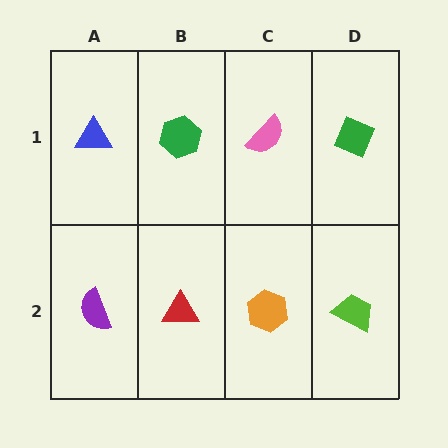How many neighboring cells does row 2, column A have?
2.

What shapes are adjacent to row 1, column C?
An orange hexagon (row 2, column C), a green hexagon (row 1, column B), a green diamond (row 1, column D).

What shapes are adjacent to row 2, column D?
A green diamond (row 1, column D), an orange hexagon (row 2, column C).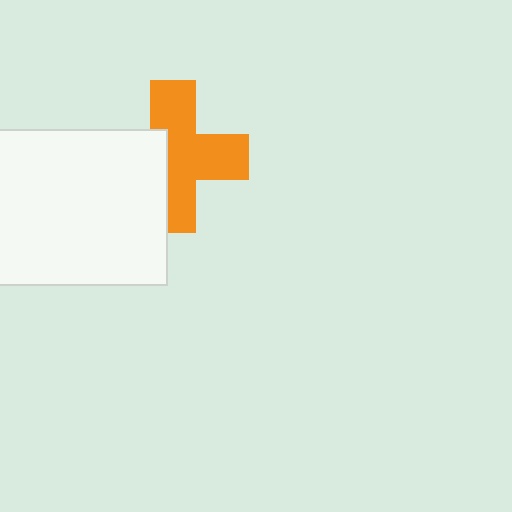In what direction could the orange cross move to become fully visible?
The orange cross could move right. That would shift it out from behind the white rectangle entirely.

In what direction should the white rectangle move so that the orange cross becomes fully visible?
The white rectangle should move left. That is the shortest direction to clear the overlap and leave the orange cross fully visible.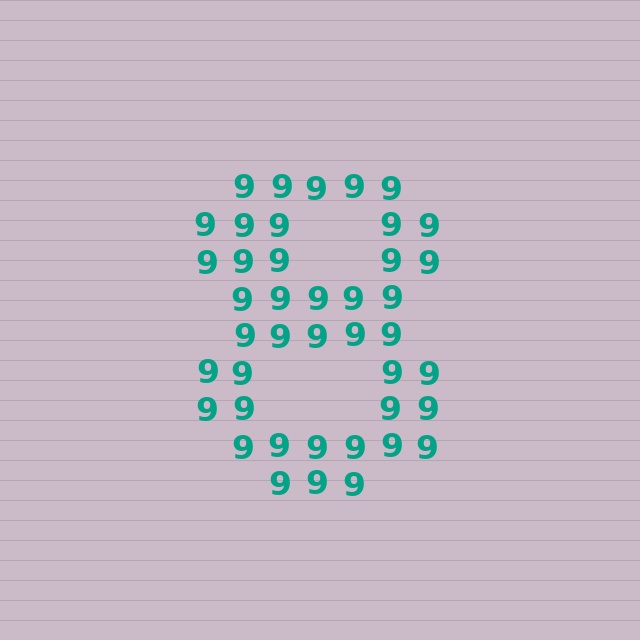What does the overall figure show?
The overall figure shows the digit 8.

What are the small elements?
The small elements are digit 9's.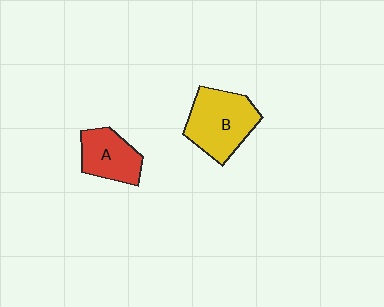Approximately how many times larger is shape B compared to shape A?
Approximately 1.5 times.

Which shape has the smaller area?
Shape A (red).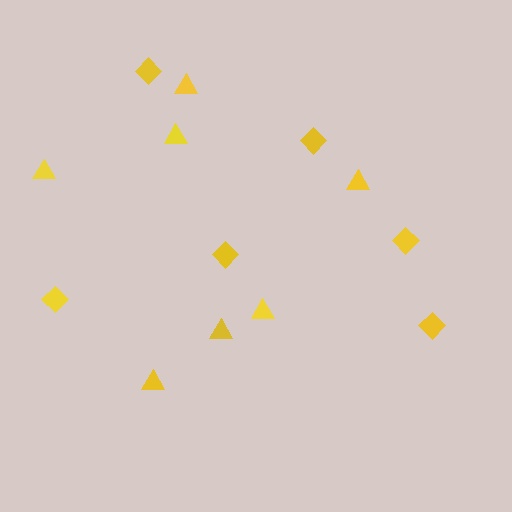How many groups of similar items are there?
There are 2 groups: one group of diamonds (6) and one group of triangles (7).